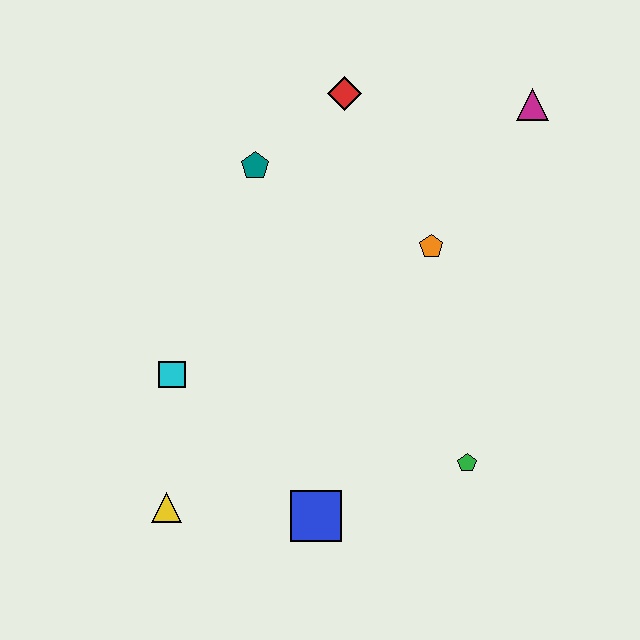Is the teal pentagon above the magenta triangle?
No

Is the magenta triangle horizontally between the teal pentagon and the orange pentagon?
No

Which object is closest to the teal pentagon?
The red diamond is closest to the teal pentagon.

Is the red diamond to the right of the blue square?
Yes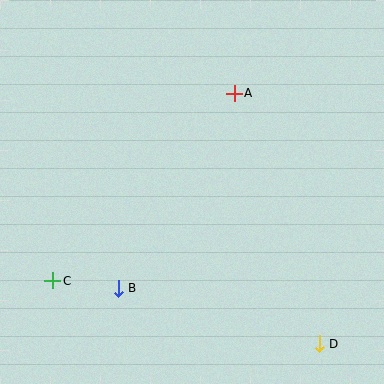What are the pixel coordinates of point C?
Point C is at (53, 281).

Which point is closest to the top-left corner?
Point A is closest to the top-left corner.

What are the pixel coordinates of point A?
Point A is at (234, 93).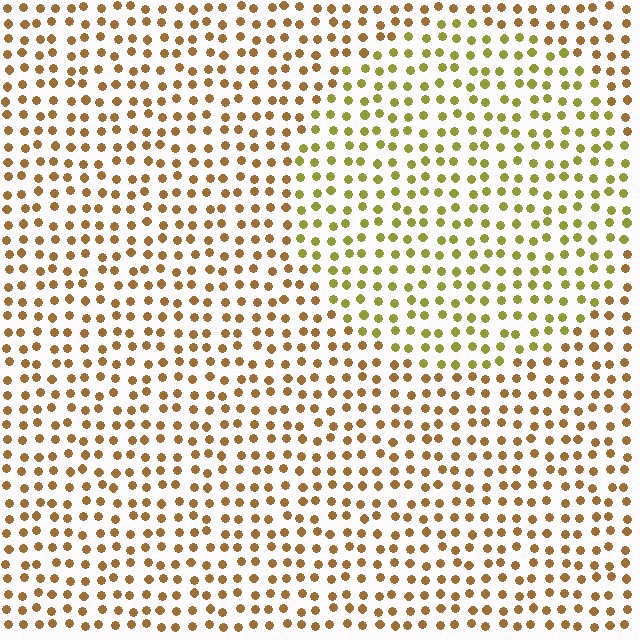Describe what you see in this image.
The image is filled with small brown elements in a uniform arrangement. A circle-shaped region is visible where the elements are tinted to a slightly different hue, forming a subtle color boundary.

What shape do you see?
I see a circle.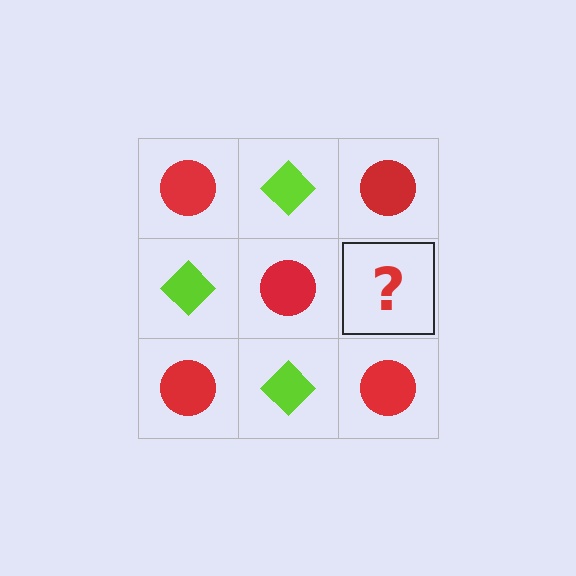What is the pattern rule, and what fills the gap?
The rule is that it alternates red circle and lime diamond in a checkerboard pattern. The gap should be filled with a lime diamond.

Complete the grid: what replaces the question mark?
The question mark should be replaced with a lime diamond.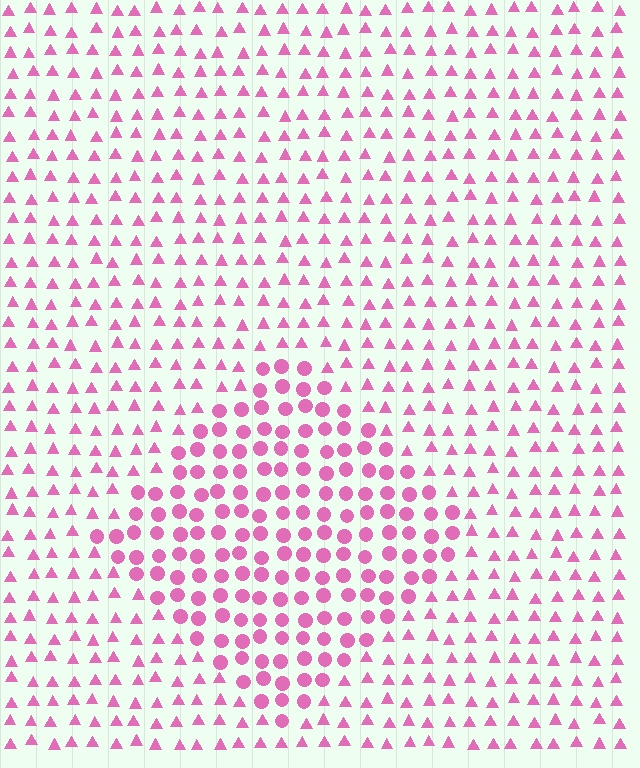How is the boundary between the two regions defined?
The boundary is defined by a change in element shape: circles inside vs. triangles outside. All elements share the same color and spacing.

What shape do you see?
I see a diamond.